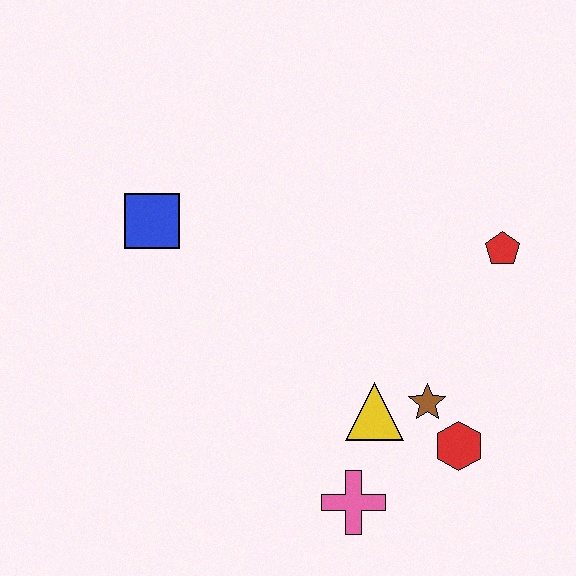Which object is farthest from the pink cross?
The blue square is farthest from the pink cross.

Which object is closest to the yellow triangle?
The brown star is closest to the yellow triangle.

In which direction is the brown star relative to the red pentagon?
The brown star is below the red pentagon.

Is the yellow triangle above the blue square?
No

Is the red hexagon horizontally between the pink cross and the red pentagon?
Yes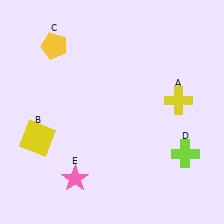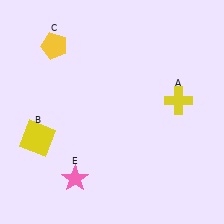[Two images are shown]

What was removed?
The lime cross (D) was removed in Image 2.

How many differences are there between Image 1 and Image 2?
There is 1 difference between the two images.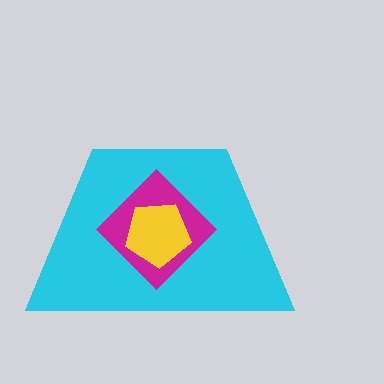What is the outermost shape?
The cyan trapezoid.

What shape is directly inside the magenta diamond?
The yellow pentagon.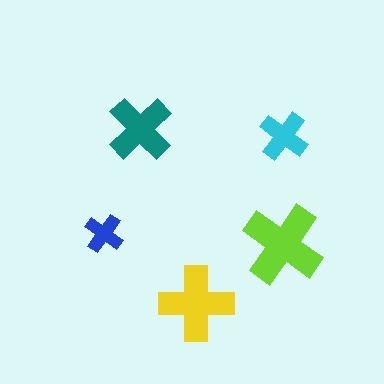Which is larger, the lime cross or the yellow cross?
The lime one.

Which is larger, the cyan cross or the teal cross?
The teal one.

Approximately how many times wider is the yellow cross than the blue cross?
About 2 times wider.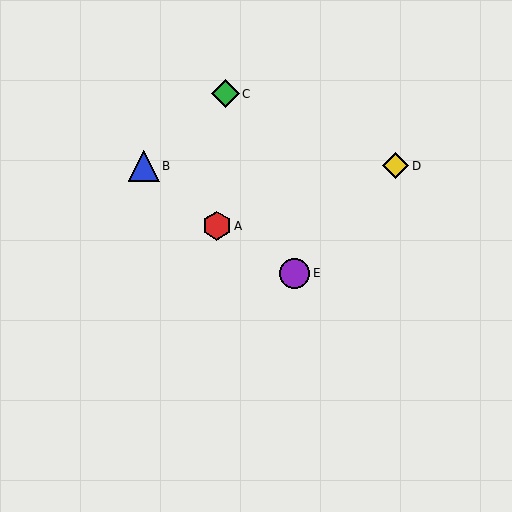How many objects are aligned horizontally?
2 objects (B, D) are aligned horizontally.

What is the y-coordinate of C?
Object C is at y≈94.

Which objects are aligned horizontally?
Objects B, D are aligned horizontally.